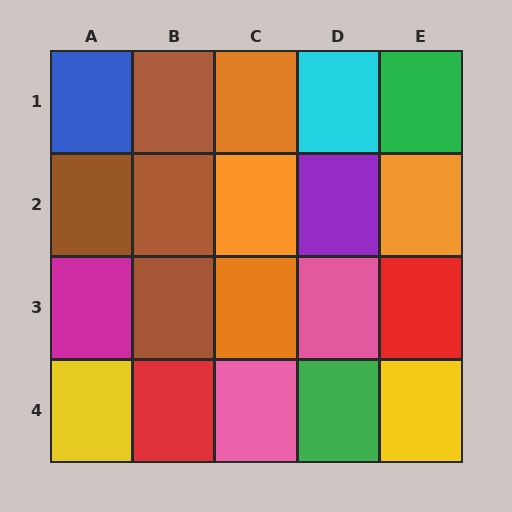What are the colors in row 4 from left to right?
Yellow, red, pink, green, yellow.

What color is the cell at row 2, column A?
Brown.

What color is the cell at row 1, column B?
Brown.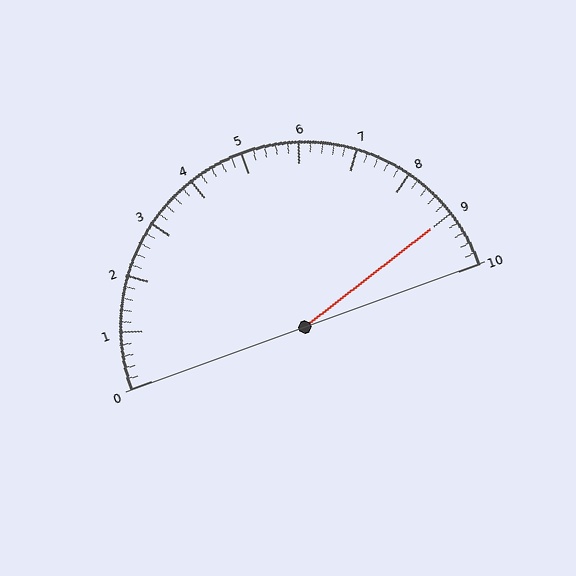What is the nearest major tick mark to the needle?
The nearest major tick mark is 9.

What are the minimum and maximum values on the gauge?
The gauge ranges from 0 to 10.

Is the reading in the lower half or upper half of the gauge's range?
The reading is in the upper half of the range (0 to 10).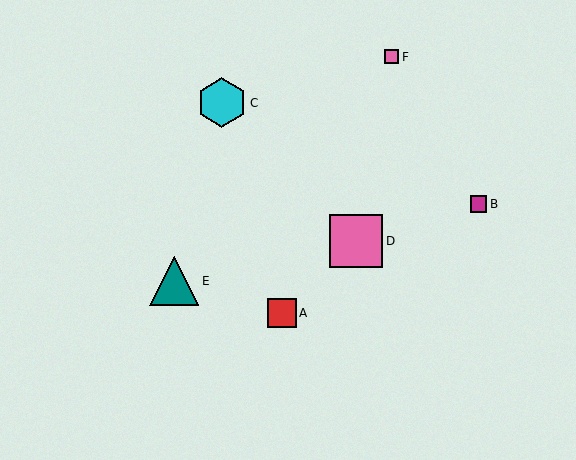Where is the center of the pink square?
The center of the pink square is at (356, 241).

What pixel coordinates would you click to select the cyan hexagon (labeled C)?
Click at (222, 103) to select the cyan hexagon C.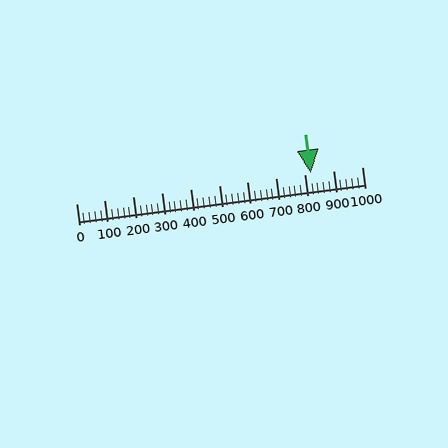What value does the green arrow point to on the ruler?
The green arrow points to approximately 820.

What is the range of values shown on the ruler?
The ruler shows values from 0 to 1000.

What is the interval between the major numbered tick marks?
The major tick marks are spaced 100 units apart.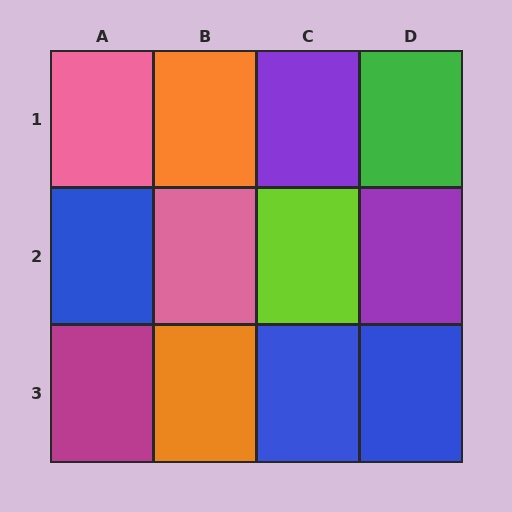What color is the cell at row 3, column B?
Orange.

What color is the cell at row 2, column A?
Blue.